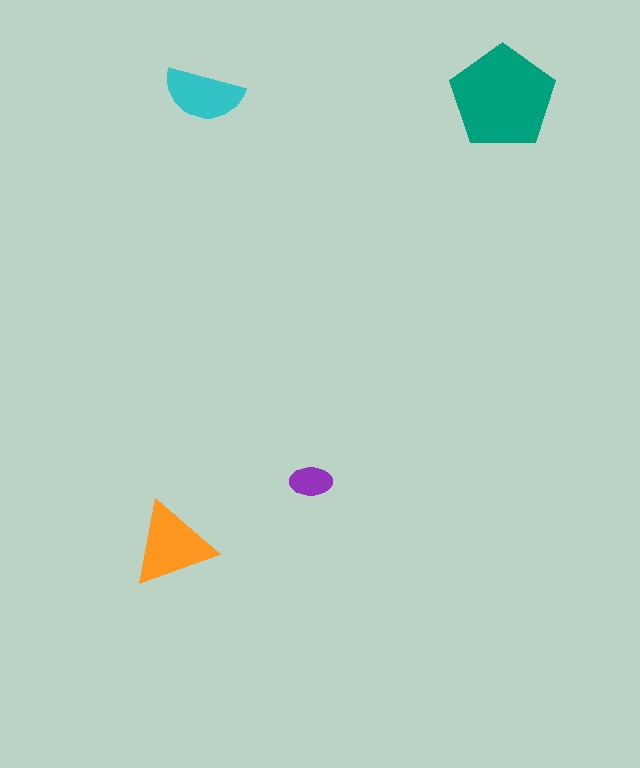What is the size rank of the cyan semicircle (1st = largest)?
3rd.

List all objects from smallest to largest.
The purple ellipse, the cyan semicircle, the orange triangle, the teal pentagon.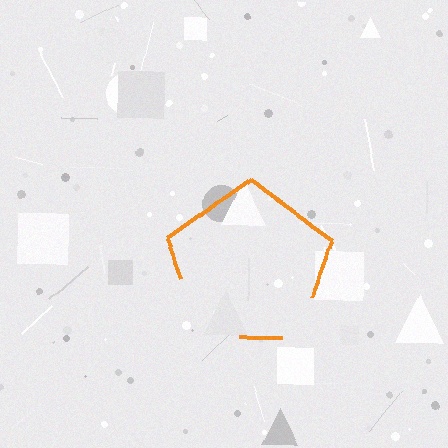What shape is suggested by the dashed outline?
The dashed outline suggests a pentagon.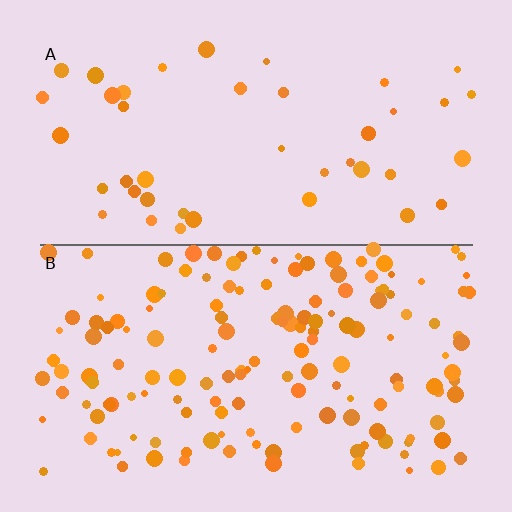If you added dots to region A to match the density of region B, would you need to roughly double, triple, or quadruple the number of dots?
Approximately quadruple.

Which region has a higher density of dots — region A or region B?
B (the bottom).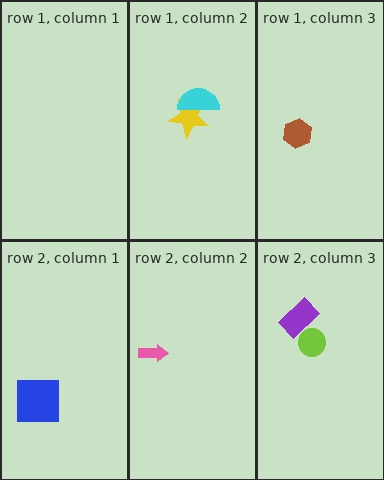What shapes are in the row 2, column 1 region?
The blue square.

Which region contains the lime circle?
The row 2, column 3 region.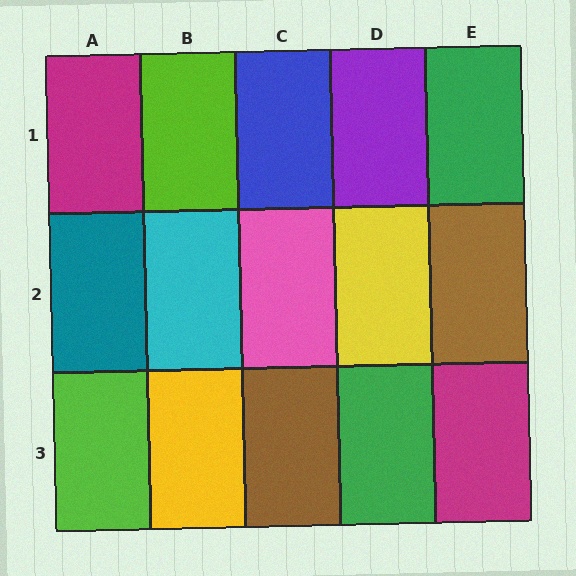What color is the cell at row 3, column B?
Yellow.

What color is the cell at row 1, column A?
Magenta.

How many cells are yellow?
2 cells are yellow.